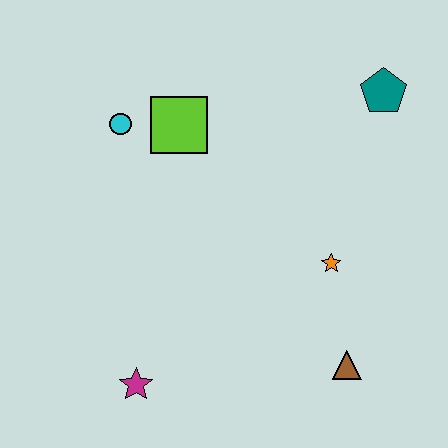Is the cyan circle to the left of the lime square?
Yes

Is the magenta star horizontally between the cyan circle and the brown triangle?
Yes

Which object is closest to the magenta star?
The brown triangle is closest to the magenta star.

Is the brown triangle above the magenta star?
Yes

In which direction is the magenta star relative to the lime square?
The magenta star is below the lime square.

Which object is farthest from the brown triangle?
The cyan circle is farthest from the brown triangle.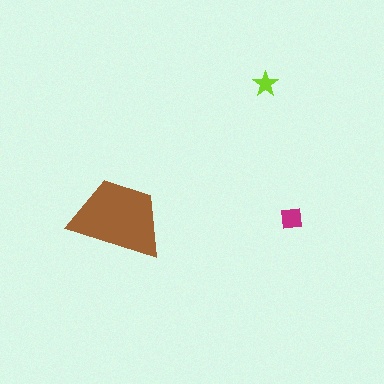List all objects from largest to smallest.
The brown trapezoid, the magenta square, the lime star.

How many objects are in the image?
There are 3 objects in the image.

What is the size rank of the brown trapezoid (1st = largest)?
1st.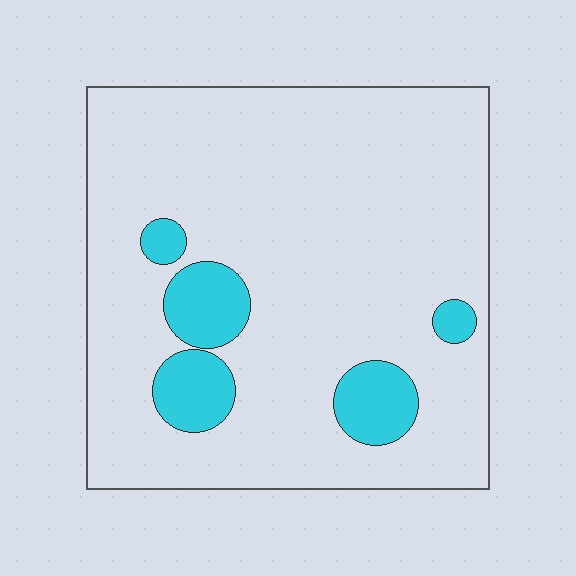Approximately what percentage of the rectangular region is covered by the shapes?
Approximately 15%.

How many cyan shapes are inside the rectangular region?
5.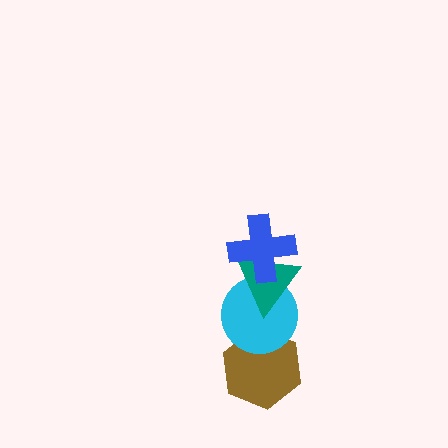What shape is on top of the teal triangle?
The blue cross is on top of the teal triangle.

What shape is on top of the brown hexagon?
The cyan circle is on top of the brown hexagon.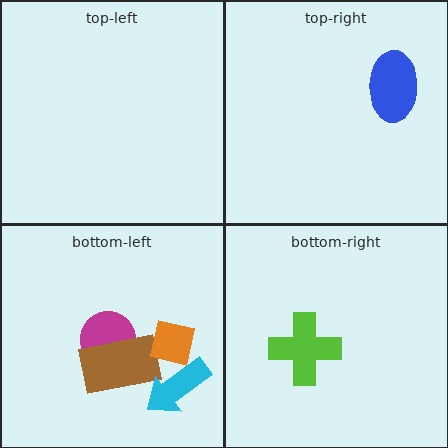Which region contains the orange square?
The bottom-left region.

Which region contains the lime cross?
The bottom-right region.